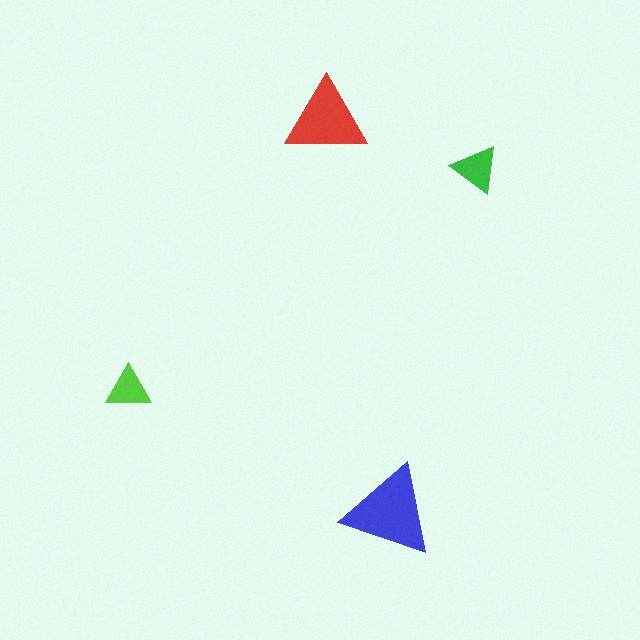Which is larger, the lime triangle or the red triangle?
The red one.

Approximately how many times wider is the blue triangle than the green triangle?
About 2 times wider.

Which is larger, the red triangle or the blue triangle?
The blue one.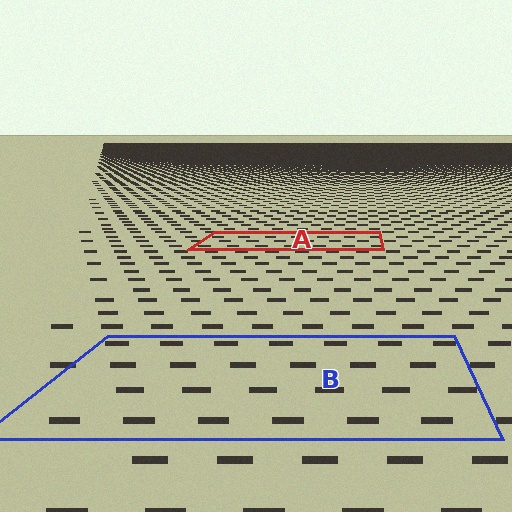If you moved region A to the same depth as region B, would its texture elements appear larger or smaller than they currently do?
They would appear larger. At a closer depth, the same texture elements are projected at a bigger on-screen size.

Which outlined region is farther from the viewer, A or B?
Region A is farther from the viewer — the texture elements inside it appear smaller and more densely packed.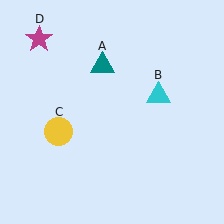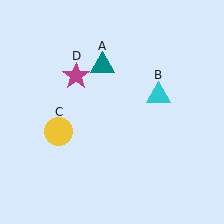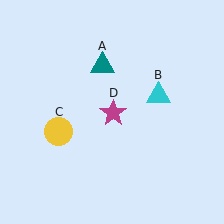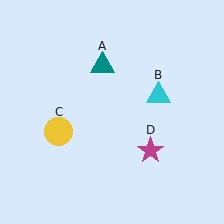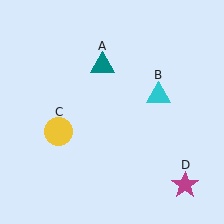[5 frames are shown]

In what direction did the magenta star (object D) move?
The magenta star (object D) moved down and to the right.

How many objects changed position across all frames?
1 object changed position: magenta star (object D).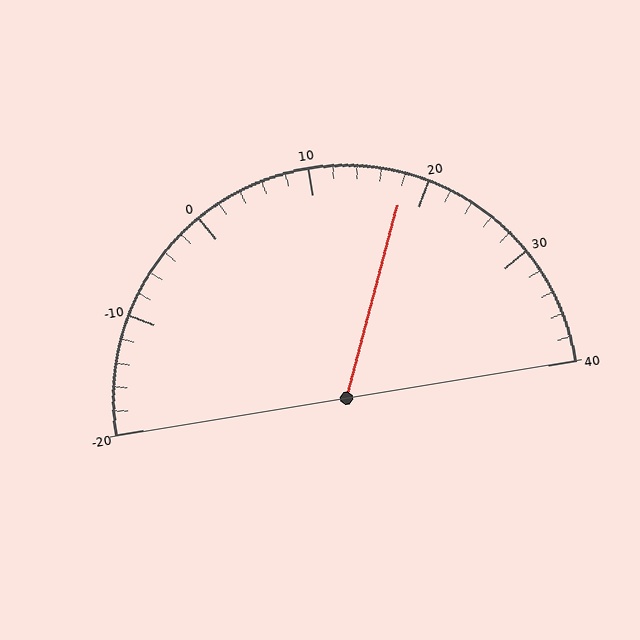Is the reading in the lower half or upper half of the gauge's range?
The reading is in the upper half of the range (-20 to 40).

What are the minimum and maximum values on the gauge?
The gauge ranges from -20 to 40.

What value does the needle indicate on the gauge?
The needle indicates approximately 18.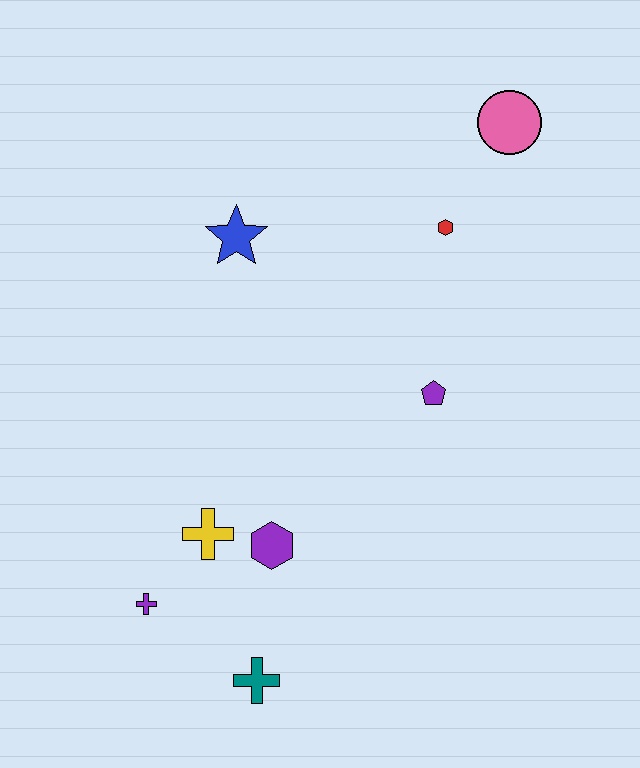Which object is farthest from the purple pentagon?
The purple cross is farthest from the purple pentagon.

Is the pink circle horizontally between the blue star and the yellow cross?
No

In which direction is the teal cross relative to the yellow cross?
The teal cross is below the yellow cross.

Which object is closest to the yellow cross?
The purple hexagon is closest to the yellow cross.